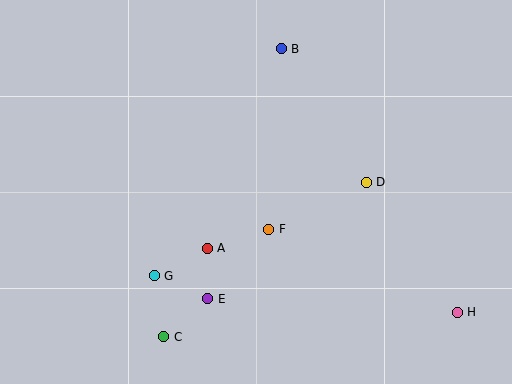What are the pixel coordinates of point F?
Point F is at (269, 229).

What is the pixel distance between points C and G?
The distance between C and G is 62 pixels.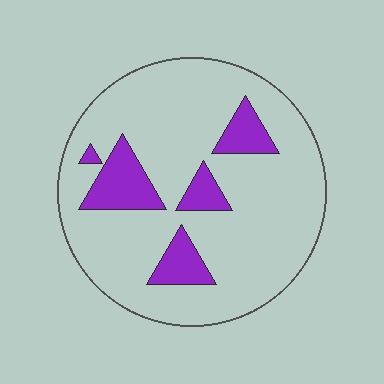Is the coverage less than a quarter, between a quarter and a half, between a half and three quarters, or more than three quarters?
Less than a quarter.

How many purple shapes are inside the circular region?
5.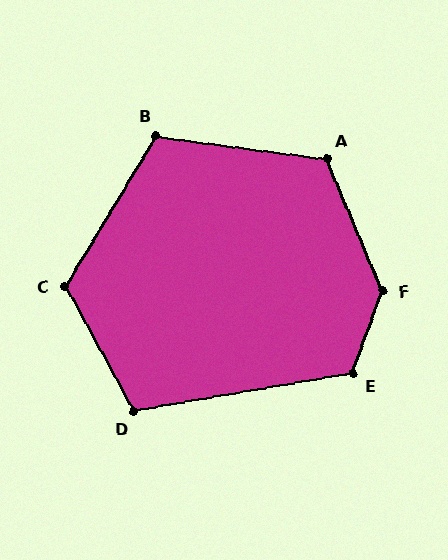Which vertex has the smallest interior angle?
D, at approximately 109 degrees.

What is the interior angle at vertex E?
Approximately 120 degrees (obtuse).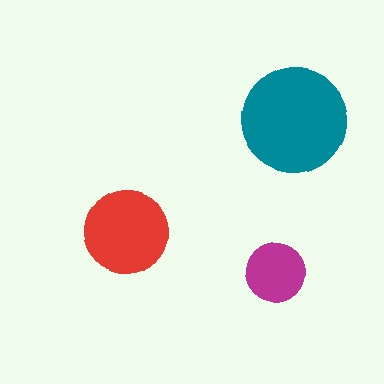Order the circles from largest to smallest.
the teal one, the red one, the magenta one.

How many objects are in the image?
There are 3 objects in the image.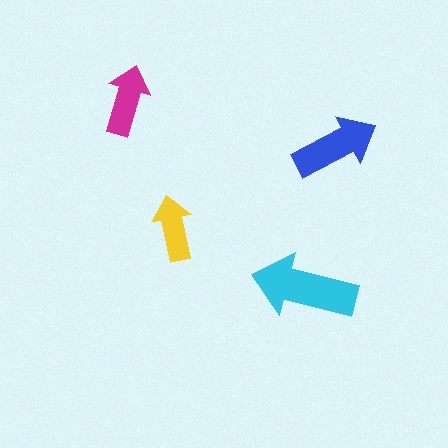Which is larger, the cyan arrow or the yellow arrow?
The cyan one.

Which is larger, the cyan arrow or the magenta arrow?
The cyan one.